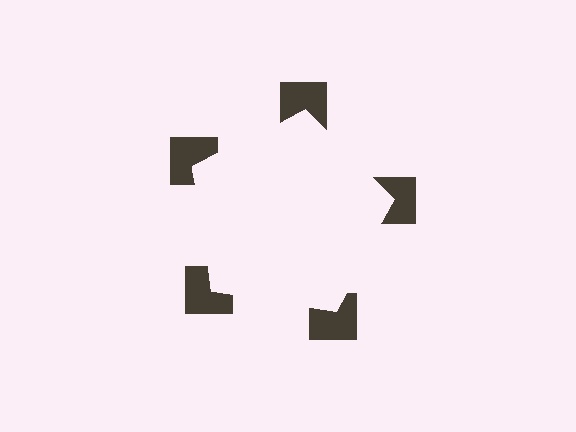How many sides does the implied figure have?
5 sides.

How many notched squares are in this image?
There are 5 — one at each vertex of the illusory pentagon.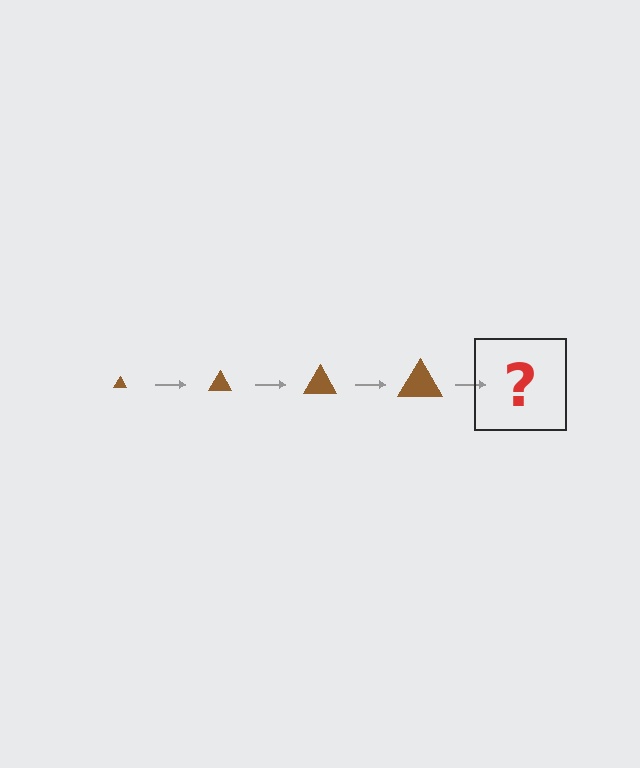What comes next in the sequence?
The next element should be a brown triangle, larger than the previous one.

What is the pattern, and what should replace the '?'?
The pattern is that the triangle gets progressively larger each step. The '?' should be a brown triangle, larger than the previous one.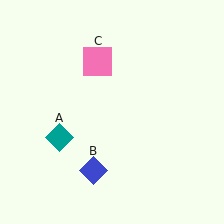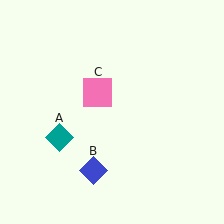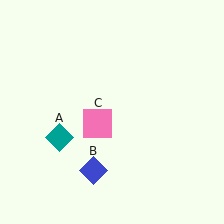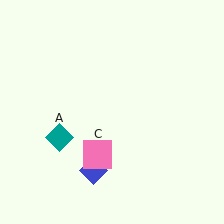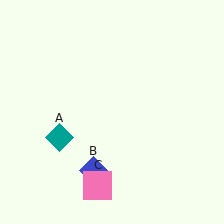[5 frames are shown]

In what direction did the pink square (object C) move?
The pink square (object C) moved down.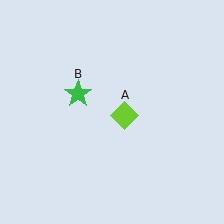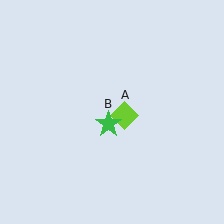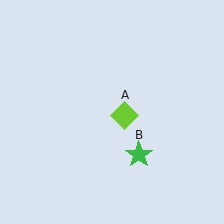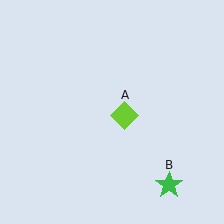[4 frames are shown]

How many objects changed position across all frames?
1 object changed position: green star (object B).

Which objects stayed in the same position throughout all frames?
Lime diamond (object A) remained stationary.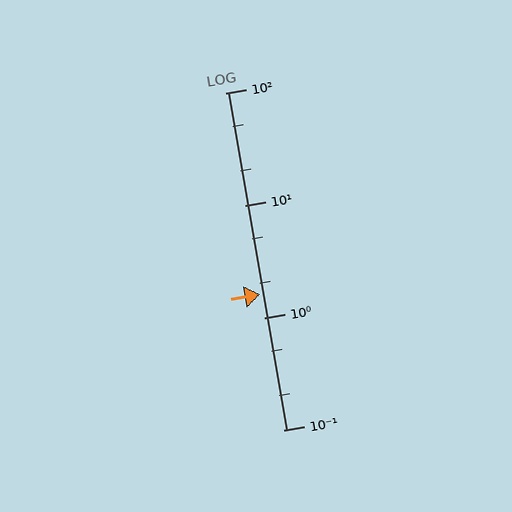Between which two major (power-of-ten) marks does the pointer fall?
The pointer is between 1 and 10.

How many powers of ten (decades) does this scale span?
The scale spans 3 decades, from 0.1 to 100.